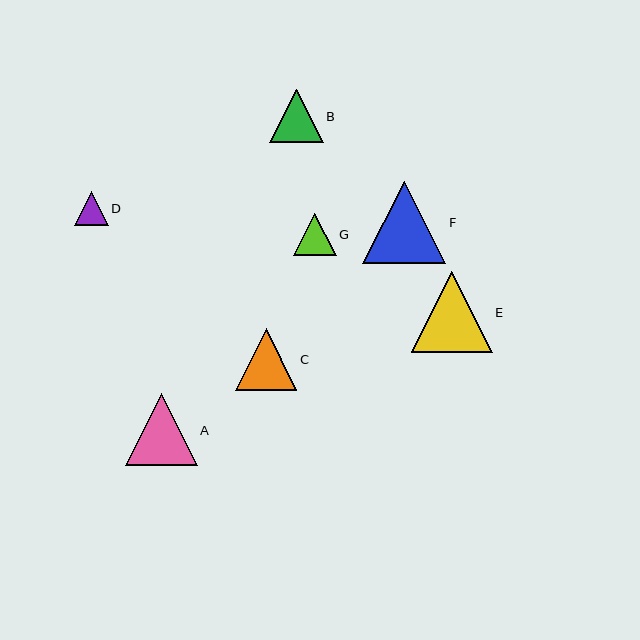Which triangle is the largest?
Triangle F is the largest with a size of approximately 83 pixels.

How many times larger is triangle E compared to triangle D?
Triangle E is approximately 2.4 times the size of triangle D.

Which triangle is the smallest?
Triangle D is the smallest with a size of approximately 34 pixels.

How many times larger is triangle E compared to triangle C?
Triangle E is approximately 1.3 times the size of triangle C.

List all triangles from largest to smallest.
From largest to smallest: F, E, A, C, B, G, D.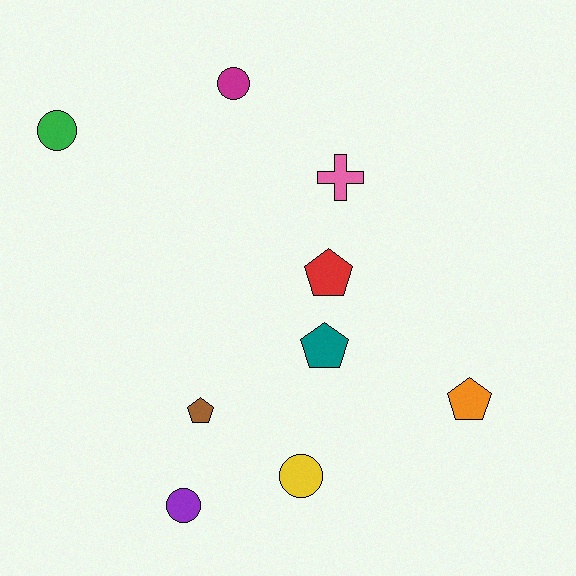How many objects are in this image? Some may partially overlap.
There are 9 objects.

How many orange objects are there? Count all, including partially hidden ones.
There is 1 orange object.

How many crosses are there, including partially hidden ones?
There is 1 cross.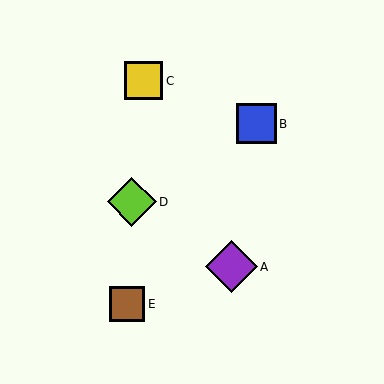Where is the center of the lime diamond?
The center of the lime diamond is at (132, 202).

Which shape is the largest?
The purple diamond (labeled A) is the largest.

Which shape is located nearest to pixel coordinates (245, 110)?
The blue square (labeled B) at (256, 124) is nearest to that location.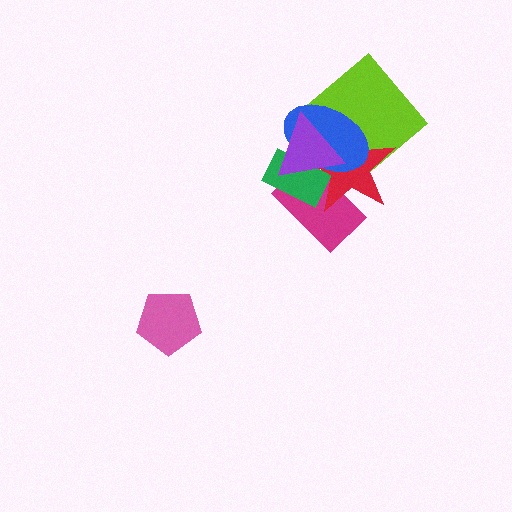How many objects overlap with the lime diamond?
3 objects overlap with the lime diamond.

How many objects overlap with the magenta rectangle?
4 objects overlap with the magenta rectangle.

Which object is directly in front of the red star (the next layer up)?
The blue ellipse is directly in front of the red star.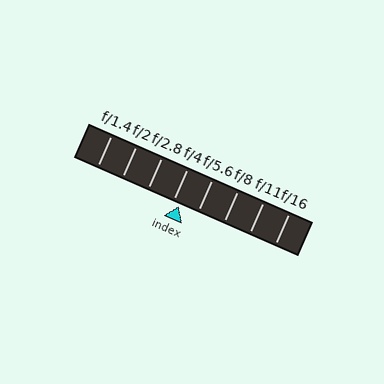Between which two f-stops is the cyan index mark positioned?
The index mark is between f/4 and f/5.6.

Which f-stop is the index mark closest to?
The index mark is closest to f/4.